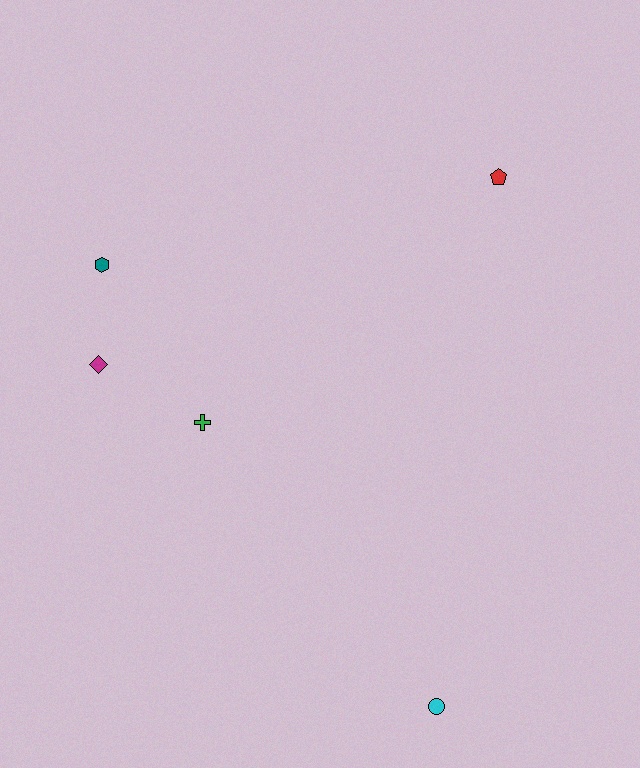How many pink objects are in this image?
There are no pink objects.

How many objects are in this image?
There are 5 objects.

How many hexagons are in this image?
There is 1 hexagon.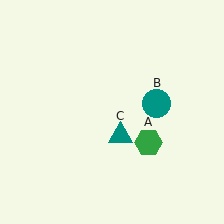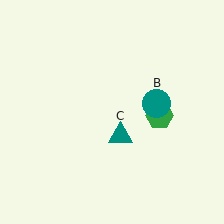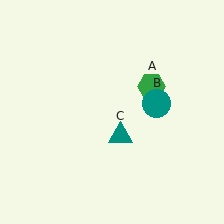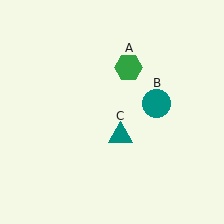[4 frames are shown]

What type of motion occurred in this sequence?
The green hexagon (object A) rotated counterclockwise around the center of the scene.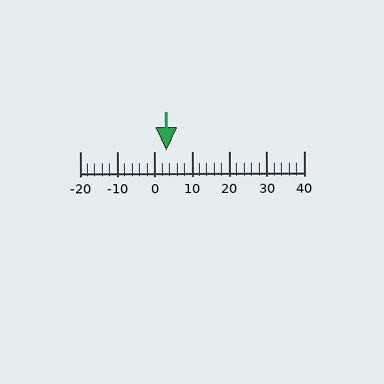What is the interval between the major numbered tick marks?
The major tick marks are spaced 10 units apart.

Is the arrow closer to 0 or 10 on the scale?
The arrow is closer to 0.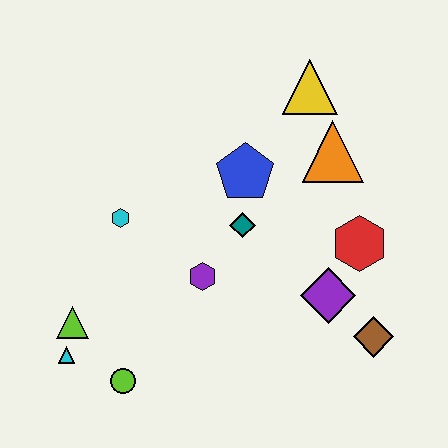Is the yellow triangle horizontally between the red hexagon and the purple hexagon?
Yes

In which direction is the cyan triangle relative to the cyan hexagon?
The cyan triangle is below the cyan hexagon.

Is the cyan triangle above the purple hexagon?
No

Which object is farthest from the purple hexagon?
The yellow triangle is farthest from the purple hexagon.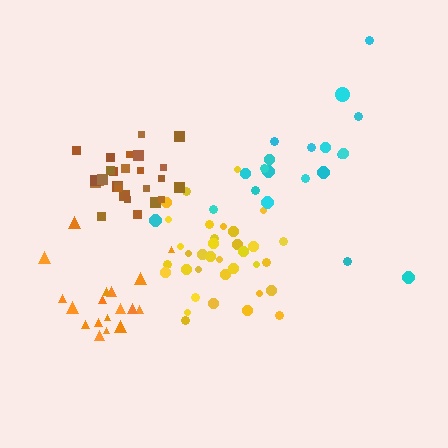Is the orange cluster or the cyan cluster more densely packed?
Orange.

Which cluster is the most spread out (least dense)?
Cyan.